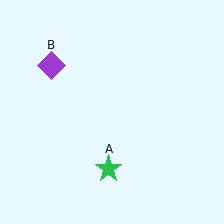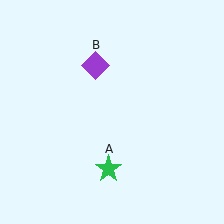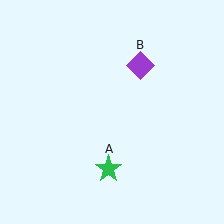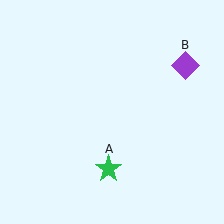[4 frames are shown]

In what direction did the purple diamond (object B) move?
The purple diamond (object B) moved right.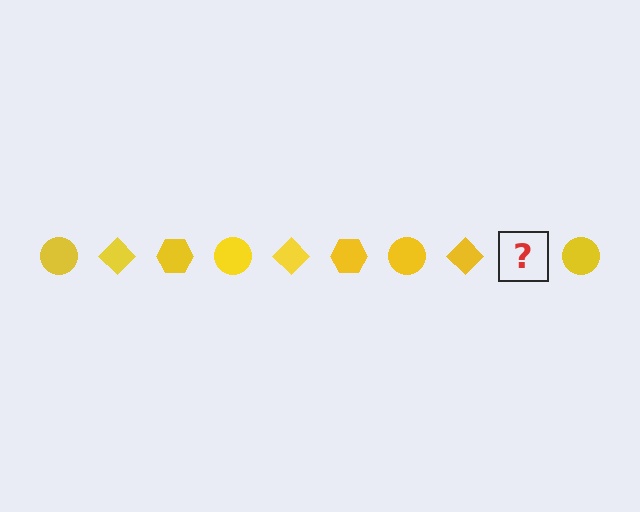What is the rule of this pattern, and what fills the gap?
The rule is that the pattern cycles through circle, diamond, hexagon shapes in yellow. The gap should be filled with a yellow hexagon.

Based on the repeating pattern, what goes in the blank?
The blank should be a yellow hexagon.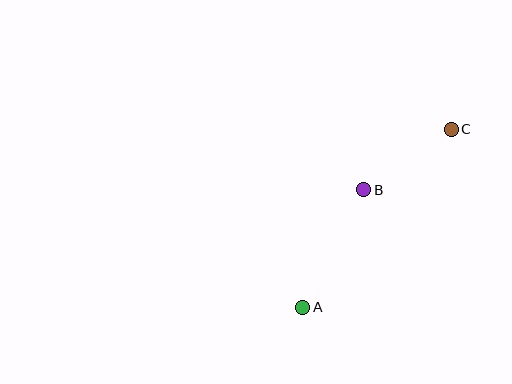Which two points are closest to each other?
Points B and C are closest to each other.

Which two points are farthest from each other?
Points A and C are farthest from each other.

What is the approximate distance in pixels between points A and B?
The distance between A and B is approximately 133 pixels.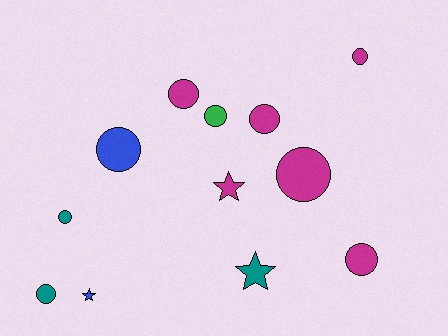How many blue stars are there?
There is 1 blue star.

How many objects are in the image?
There are 12 objects.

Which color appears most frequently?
Magenta, with 6 objects.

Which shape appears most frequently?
Circle, with 9 objects.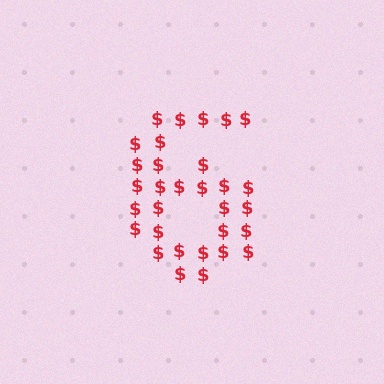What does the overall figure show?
The overall figure shows the digit 6.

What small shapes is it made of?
It is made of small dollar signs.